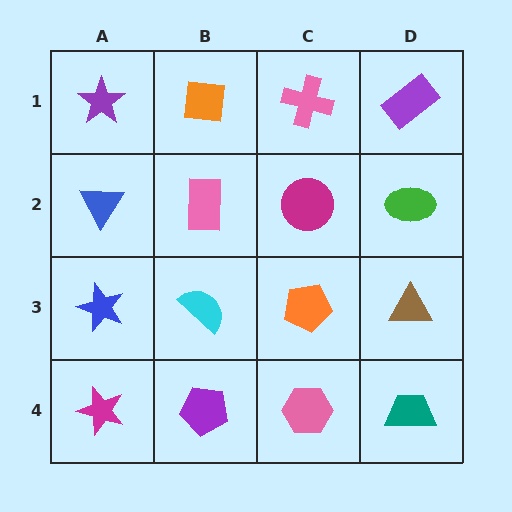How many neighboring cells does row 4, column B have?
3.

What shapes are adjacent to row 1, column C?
A magenta circle (row 2, column C), an orange square (row 1, column B), a purple rectangle (row 1, column D).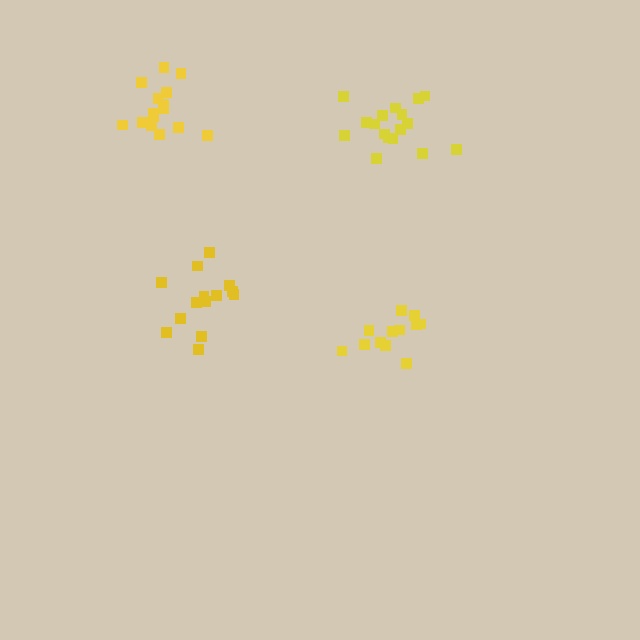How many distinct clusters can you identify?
There are 4 distinct clusters.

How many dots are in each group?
Group 1: 17 dots, Group 2: 15 dots, Group 3: 14 dots, Group 4: 12 dots (58 total).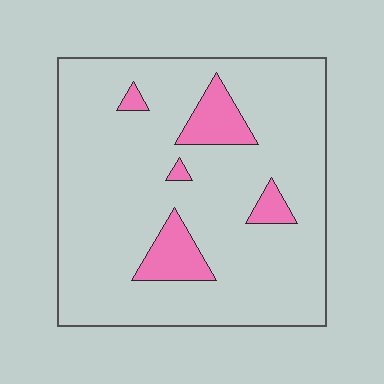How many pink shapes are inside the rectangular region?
5.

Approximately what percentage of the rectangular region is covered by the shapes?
Approximately 10%.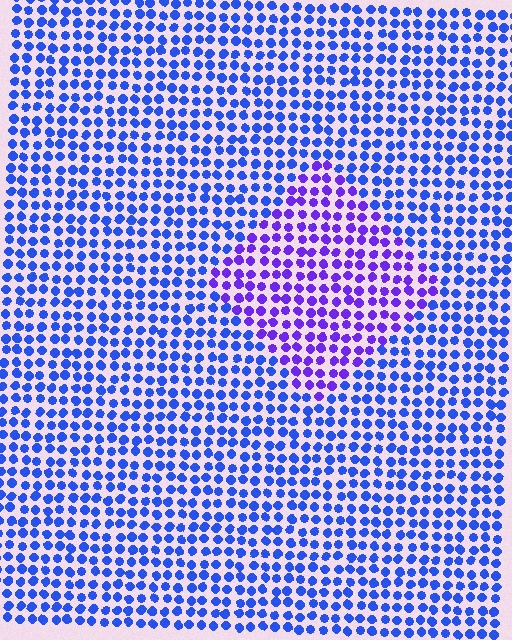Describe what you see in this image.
The image is filled with small blue elements in a uniform arrangement. A diamond-shaped region is visible where the elements are tinted to a slightly different hue, forming a subtle color boundary.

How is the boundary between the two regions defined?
The boundary is defined purely by a slight shift in hue (about 35 degrees). Spacing, size, and orientation are identical on both sides.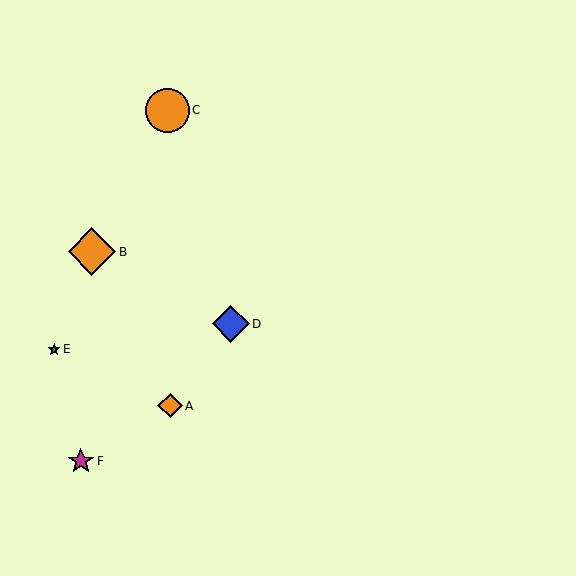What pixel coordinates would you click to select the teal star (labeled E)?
Click at (54, 349) to select the teal star E.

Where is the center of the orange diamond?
The center of the orange diamond is at (92, 252).